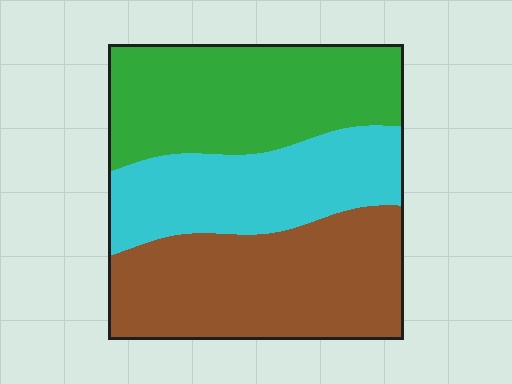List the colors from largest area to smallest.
From largest to smallest: brown, green, cyan.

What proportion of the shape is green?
Green takes up about one third (1/3) of the shape.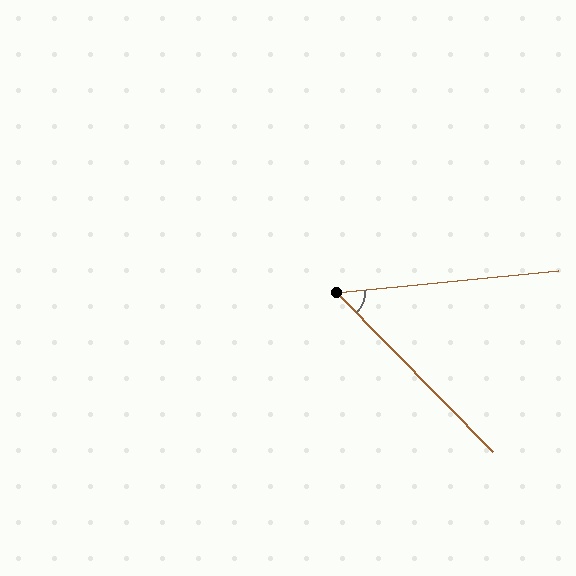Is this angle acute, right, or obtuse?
It is acute.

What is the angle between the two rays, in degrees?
Approximately 51 degrees.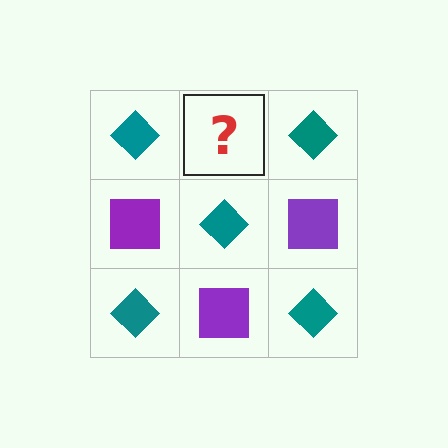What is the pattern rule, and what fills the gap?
The rule is that it alternates teal diamond and purple square in a checkerboard pattern. The gap should be filled with a purple square.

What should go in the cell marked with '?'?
The missing cell should contain a purple square.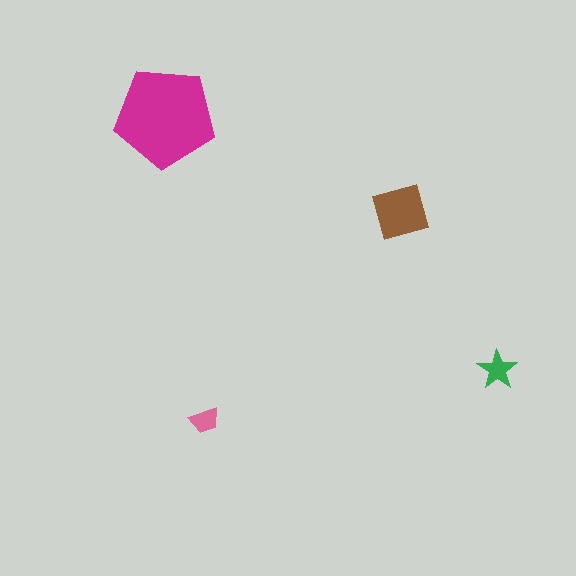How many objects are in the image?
There are 4 objects in the image.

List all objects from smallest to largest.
The pink trapezoid, the green star, the brown diamond, the magenta pentagon.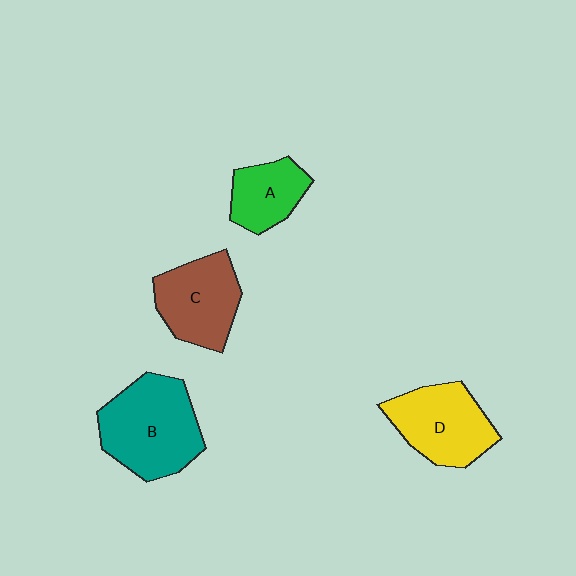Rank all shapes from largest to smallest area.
From largest to smallest: B (teal), D (yellow), C (brown), A (green).